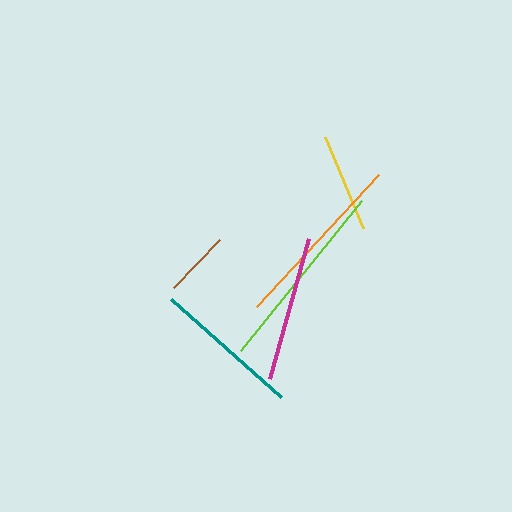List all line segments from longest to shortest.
From longest to shortest: lime, orange, teal, magenta, yellow, brown.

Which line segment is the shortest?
The brown line is the shortest at approximately 67 pixels.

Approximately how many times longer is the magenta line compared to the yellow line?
The magenta line is approximately 1.5 times the length of the yellow line.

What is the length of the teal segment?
The teal segment is approximately 147 pixels long.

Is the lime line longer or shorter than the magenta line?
The lime line is longer than the magenta line.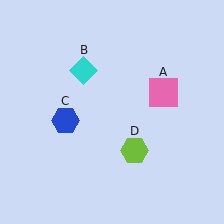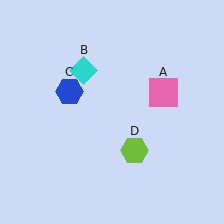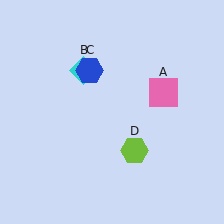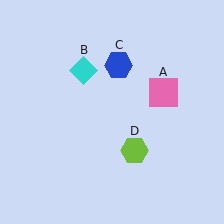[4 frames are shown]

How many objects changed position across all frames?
1 object changed position: blue hexagon (object C).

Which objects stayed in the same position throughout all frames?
Pink square (object A) and cyan diamond (object B) and lime hexagon (object D) remained stationary.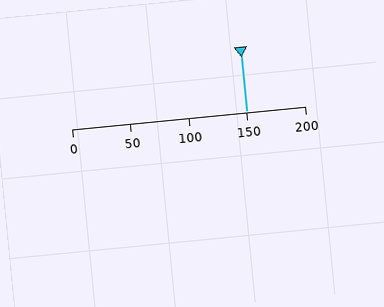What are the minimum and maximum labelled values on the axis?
The axis runs from 0 to 200.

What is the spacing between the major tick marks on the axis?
The major ticks are spaced 50 apart.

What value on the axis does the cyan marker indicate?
The marker indicates approximately 150.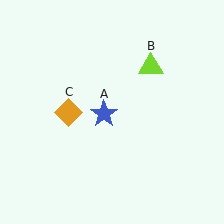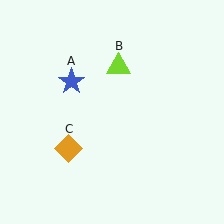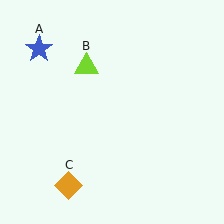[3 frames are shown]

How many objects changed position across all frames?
3 objects changed position: blue star (object A), lime triangle (object B), orange diamond (object C).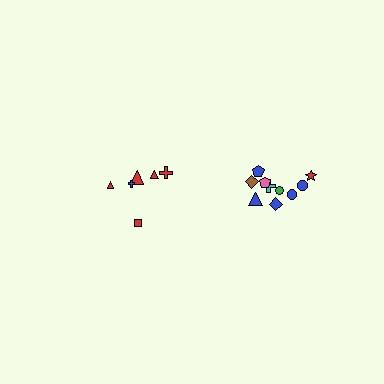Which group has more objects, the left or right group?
The right group.